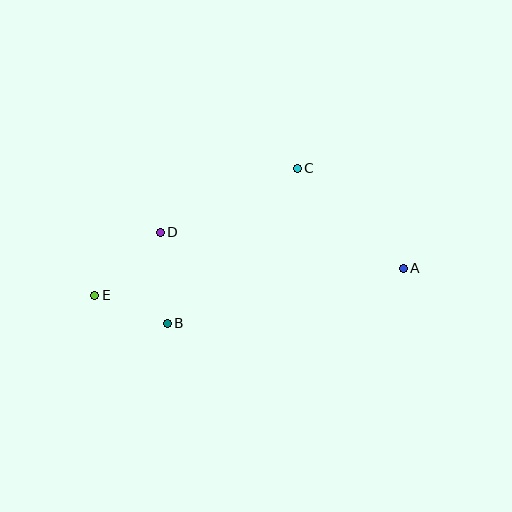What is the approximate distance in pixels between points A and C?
The distance between A and C is approximately 146 pixels.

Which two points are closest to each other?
Points B and E are closest to each other.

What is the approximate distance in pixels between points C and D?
The distance between C and D is approximately 151 pixels.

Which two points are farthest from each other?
Points A and E are farthest from each other.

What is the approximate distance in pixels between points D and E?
The distance between D and E is approximately 91 pixels.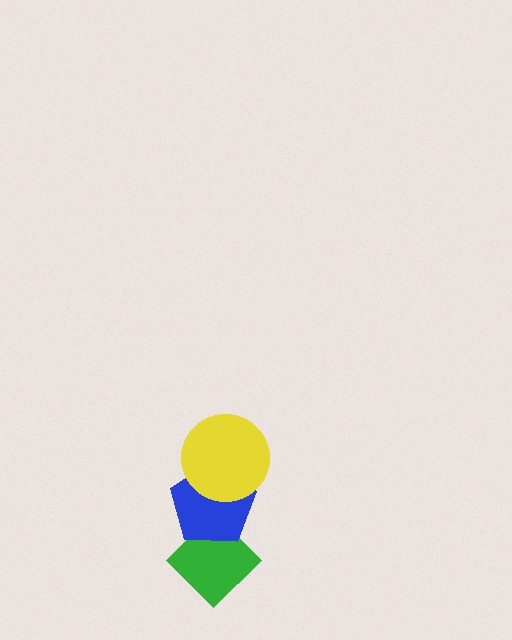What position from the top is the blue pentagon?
The blue pentagon is 2nd from the top.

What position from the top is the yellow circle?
The yellow circle is 1st from the top.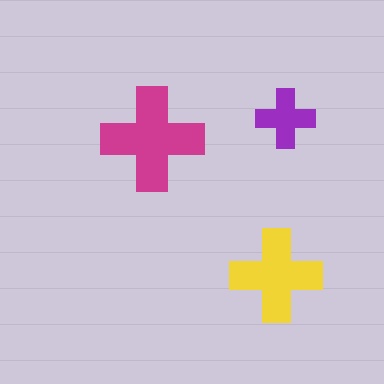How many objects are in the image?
There are 3 objects in the image.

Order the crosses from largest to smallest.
the magenta one, the yellow one, the purple one.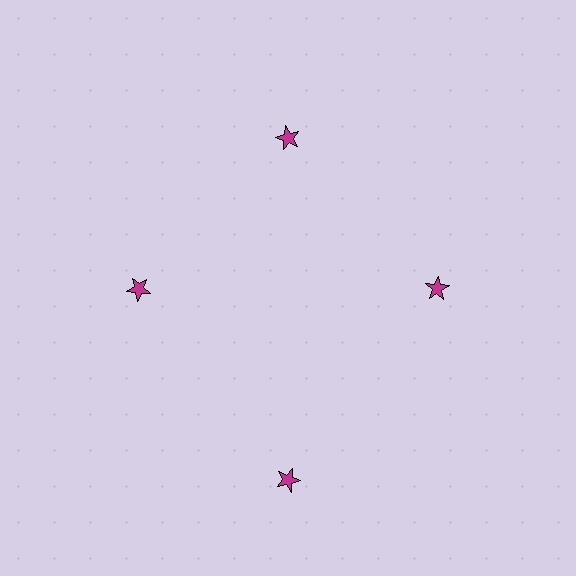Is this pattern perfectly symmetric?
No. The 4 magenta stars are arranged in a ring, but one element near the 6 o'clock position is pushed outward from the center, breaking the 4-fold rotational symmetry.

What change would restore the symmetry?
The symmetry would be restored by moving it inward, back onto the ring so that all 4 stars sit at equal angles and equal distance from the center.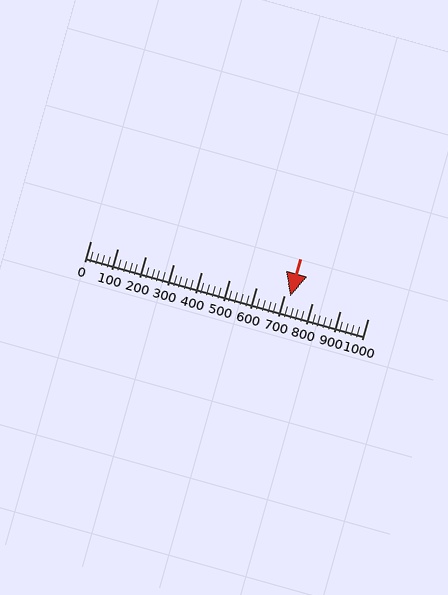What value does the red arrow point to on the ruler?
The red arrow points to approximately 719.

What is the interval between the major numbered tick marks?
The major tick marks are spaced 100 units apart.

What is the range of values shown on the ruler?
The ruler shows values from 0 to 1000.